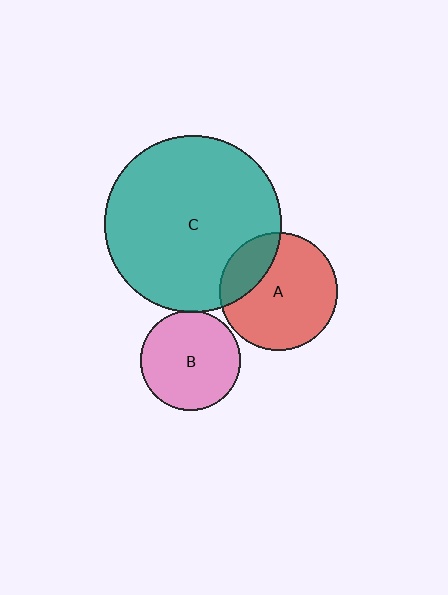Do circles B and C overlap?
Yes.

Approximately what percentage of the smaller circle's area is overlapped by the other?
Approximately 5%.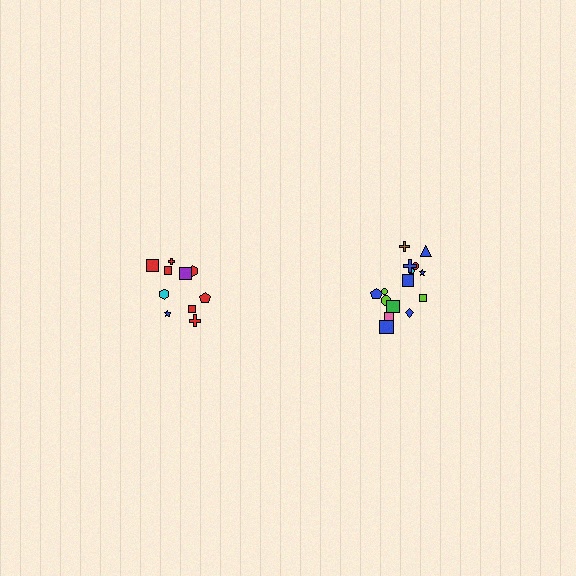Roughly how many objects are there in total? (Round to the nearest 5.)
Roughly 25 objects in total.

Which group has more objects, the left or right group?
The right group.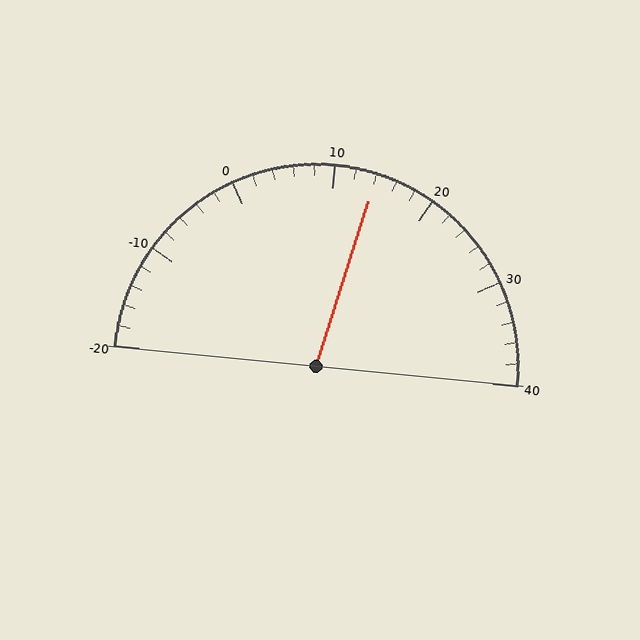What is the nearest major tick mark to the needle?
The nearest major tick mark is 10.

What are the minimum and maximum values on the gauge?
The gauge ranges from -20 to 40.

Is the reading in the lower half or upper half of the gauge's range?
The reading is in the upper half of the range (-20 to 40).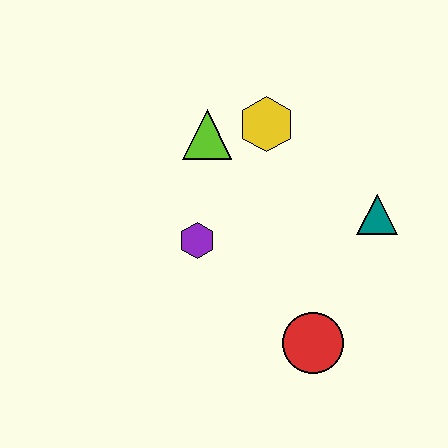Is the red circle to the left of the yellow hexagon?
No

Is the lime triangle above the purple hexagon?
Yes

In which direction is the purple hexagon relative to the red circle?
The purple hexagon is to the left of the red circle.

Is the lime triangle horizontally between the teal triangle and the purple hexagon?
Yes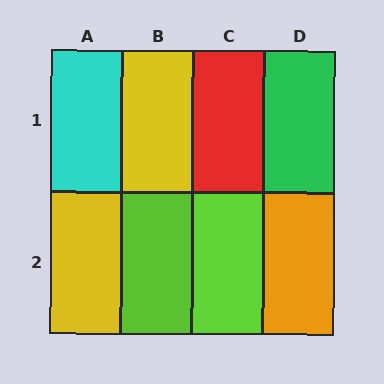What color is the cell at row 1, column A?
Cyan.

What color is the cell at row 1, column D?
Green.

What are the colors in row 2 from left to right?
Yellow, lime, lime, orange.